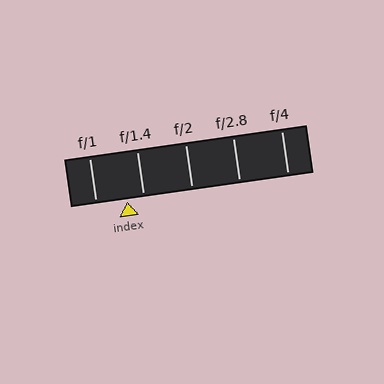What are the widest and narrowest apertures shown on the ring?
The widest aperture shown is f/1 and the narrowest is f/4.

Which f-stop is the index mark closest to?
The index mark is closest to f/1.4.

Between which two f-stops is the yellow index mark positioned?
The index mark is between f/1 and f/1.4.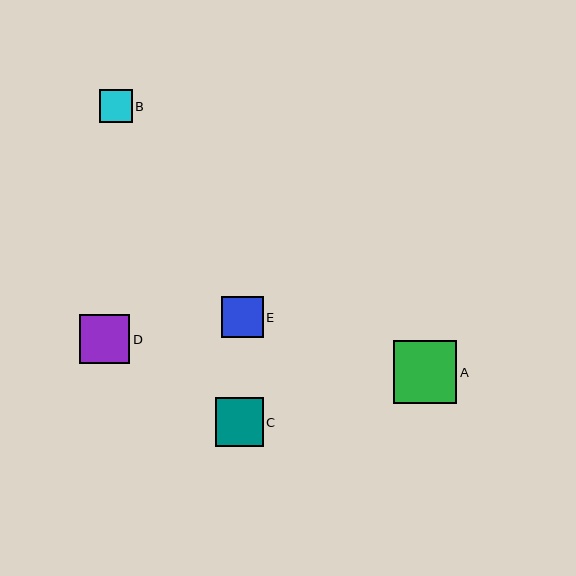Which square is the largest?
Square A is the largest with a size of approximately 63 pixels.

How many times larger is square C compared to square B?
Square C is approximately 1.5 times the size of square B.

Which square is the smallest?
Square B is the smallest with a size of approximately 33 pixels.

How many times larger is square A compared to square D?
Square A is approximately 1.3 times the size of square D.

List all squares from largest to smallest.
From largest to smallest: A, D, C, E, B.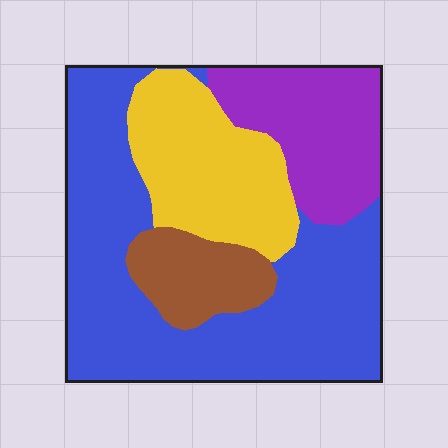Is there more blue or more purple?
Blue.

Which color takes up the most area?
Blue, at roughly 50%.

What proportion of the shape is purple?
Purple takes up less than a quarter of the shape.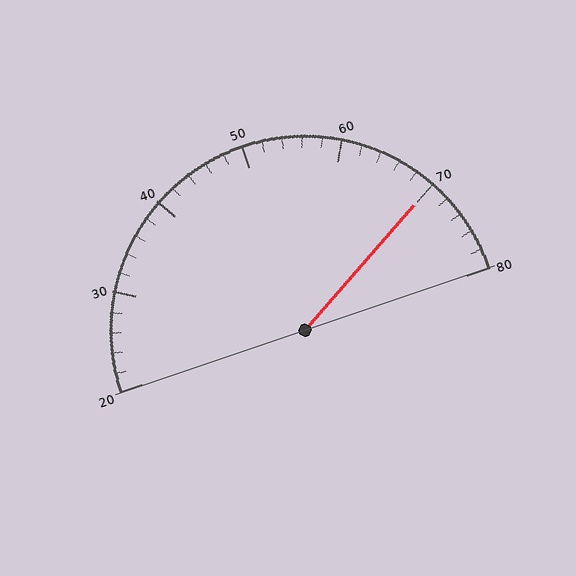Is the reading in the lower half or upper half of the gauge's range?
The reading is in the upper half of the range (20 to 80).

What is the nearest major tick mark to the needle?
The nearest major tick mark is 70.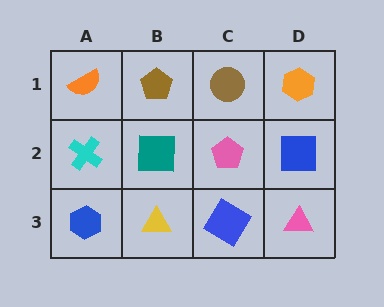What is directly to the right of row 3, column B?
A blue diamond.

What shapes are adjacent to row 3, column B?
A teal square (row 2, column B), a blue hexagon (row 3, column A), a blue diamond (row 3, column C).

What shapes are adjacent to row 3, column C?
A pink pentagon (row 2, column C), a yellow triangle (row 3, column B), a pink triangle (row 3, column D).